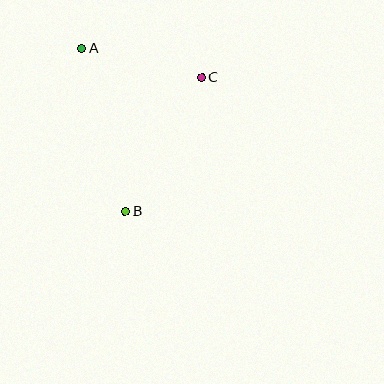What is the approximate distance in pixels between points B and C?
The distance between B and C is approximately 154 pixels.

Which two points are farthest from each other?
Points A and B are farthest from each other.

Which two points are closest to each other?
Points A and C are closest to each other.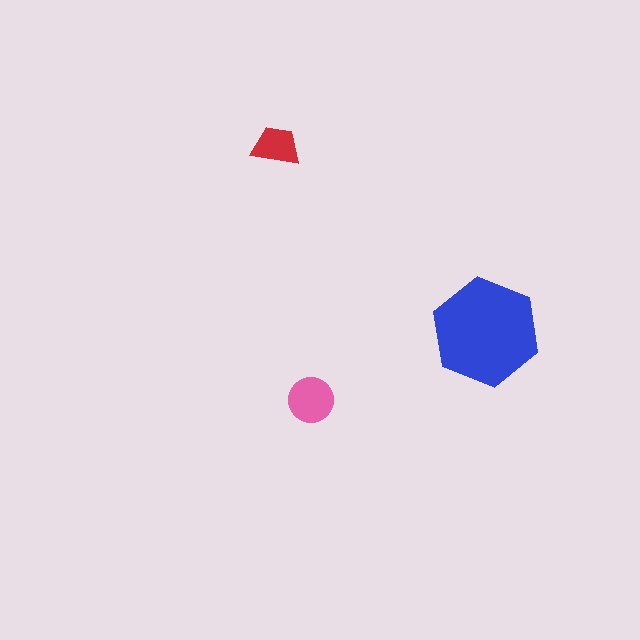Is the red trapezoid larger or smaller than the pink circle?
Smaller.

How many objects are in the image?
There are 3 objects in the image.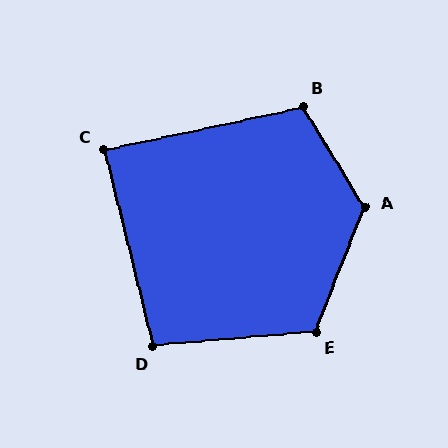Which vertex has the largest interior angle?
A, at approximately 127 degrees.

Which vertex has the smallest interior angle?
C, at approximately 88 degrees.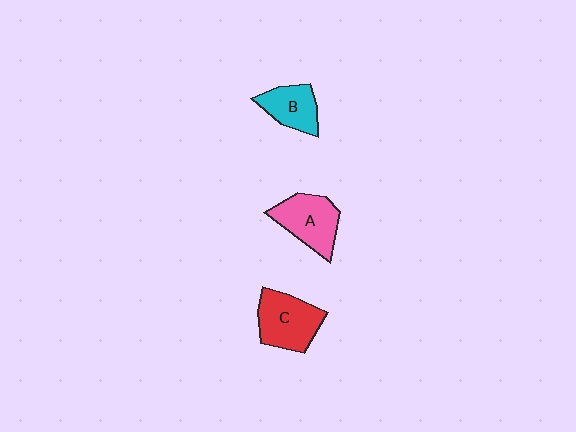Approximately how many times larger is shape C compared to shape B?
Approximately 1.4 times.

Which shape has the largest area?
Shape C (red).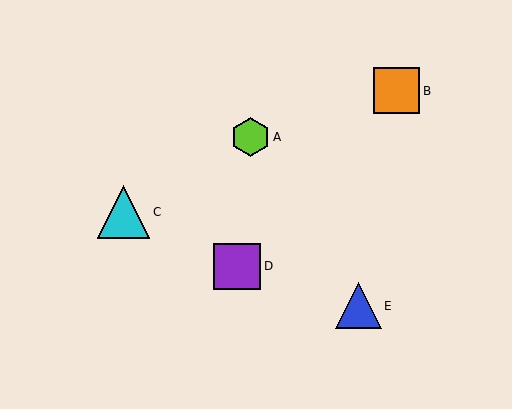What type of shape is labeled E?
Shape E is a blue triangle.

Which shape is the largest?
The cyan triangle (labeled C) is the largest.